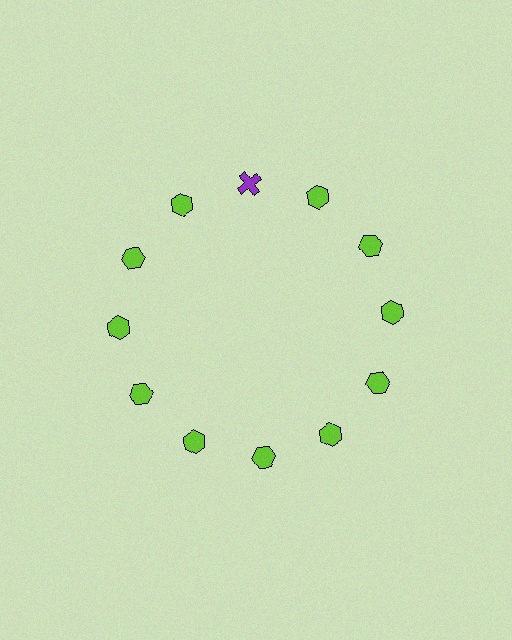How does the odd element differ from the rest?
It differs in both color (purple instead of lime) and shape (cross instead of hexagon).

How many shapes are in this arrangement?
There are 12 shapes arranged in a ring pattern.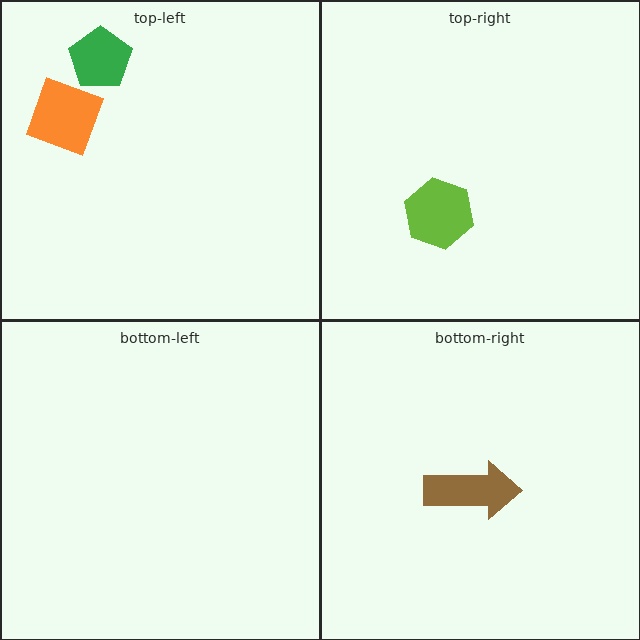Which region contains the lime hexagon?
The top-right region.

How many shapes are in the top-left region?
2.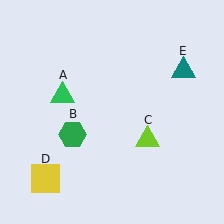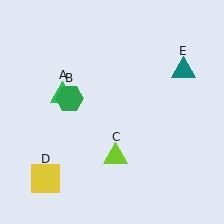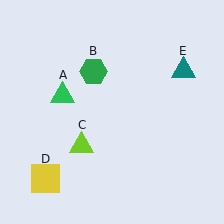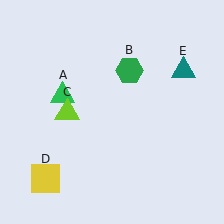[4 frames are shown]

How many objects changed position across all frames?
2 objects changed position: green hexagon (object B), lime triangle (object C).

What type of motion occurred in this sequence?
The green hexagon (object B), lime triangle (object C) rotated clockwise around the center of the scene.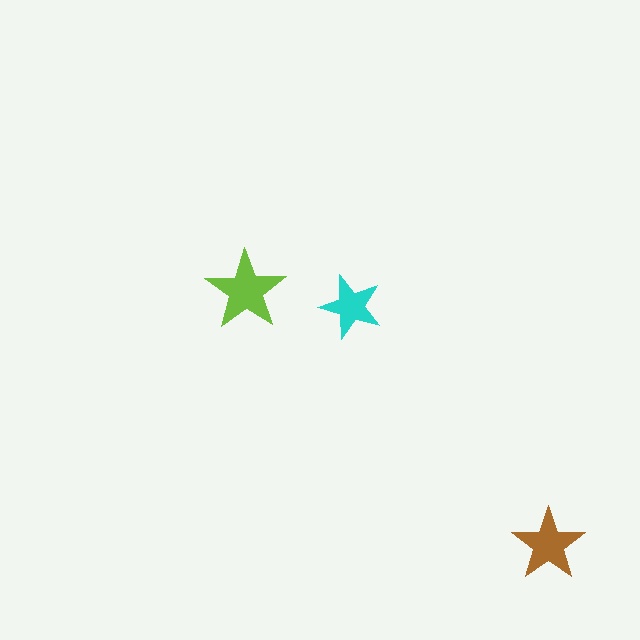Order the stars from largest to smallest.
the lime one, the brown one, the cyan one.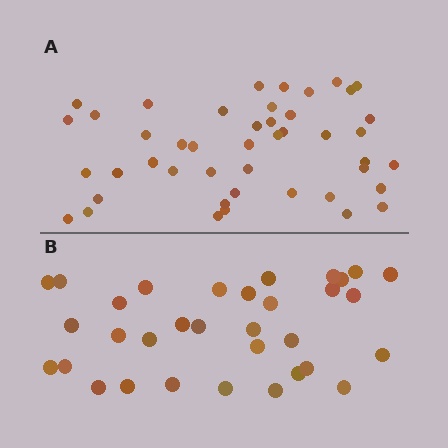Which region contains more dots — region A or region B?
Region A (the top region) has more dots.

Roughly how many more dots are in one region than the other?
Region A has roughly 12 or so more dots than region B.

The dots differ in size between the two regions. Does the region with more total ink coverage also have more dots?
No. Region B has more total ink coverage because its dots are larger, but region A actually contains more individual dots. Total area can be misleading — the number of items is what matters here.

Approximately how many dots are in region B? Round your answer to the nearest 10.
About 30 dots. (The exact count is 33, which rounds to 30.)